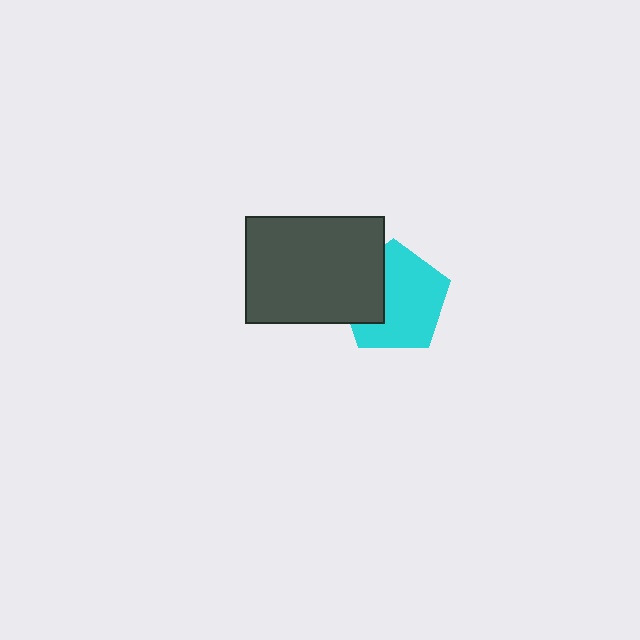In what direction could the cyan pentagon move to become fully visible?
The cyan pentagon could move right. That would shift it out from behind the dark gray rectangle entirely.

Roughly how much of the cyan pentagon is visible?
Most of it is visible (roughly 69%).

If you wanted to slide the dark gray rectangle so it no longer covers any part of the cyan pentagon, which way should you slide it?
Slide it left — that is the most direct way to separate the two shapes.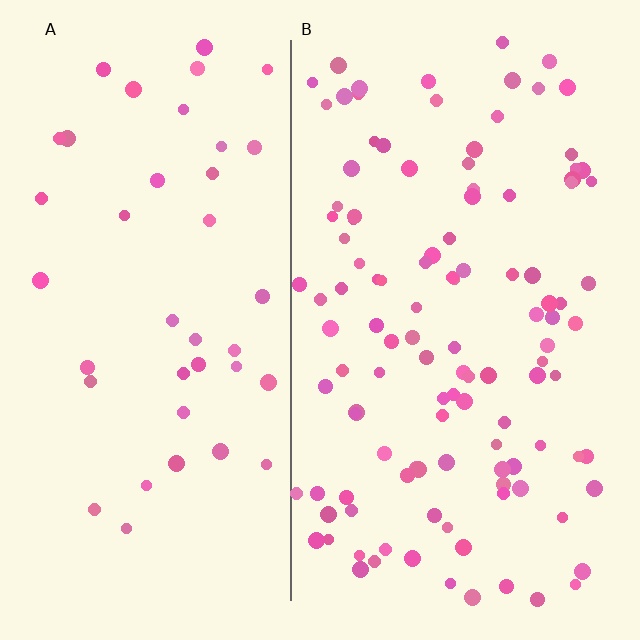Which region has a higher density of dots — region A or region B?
B (the right).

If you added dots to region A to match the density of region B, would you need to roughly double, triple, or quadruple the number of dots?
Approximately triple.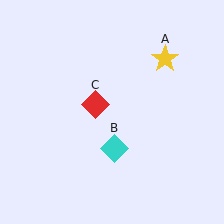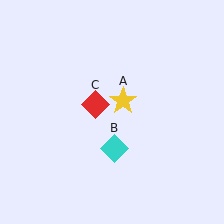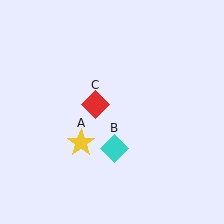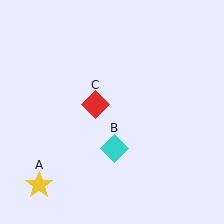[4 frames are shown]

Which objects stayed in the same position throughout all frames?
Cyan diamond (object B) and red diamond (object C) remained stationary.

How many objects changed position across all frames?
1 object changed position: yellow star (object A).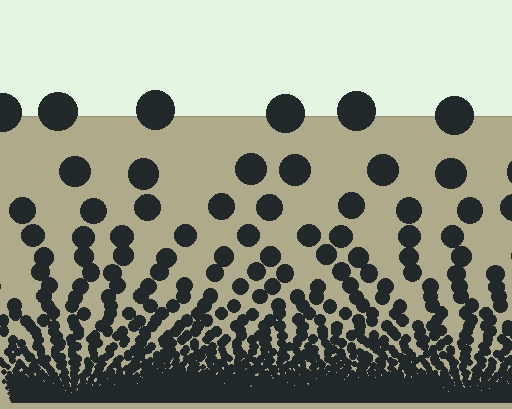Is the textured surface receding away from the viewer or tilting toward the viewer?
The surface appears to tilt toward the viewer. Texture elements get larger and sparser toward the top.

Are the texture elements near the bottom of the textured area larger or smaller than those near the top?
Smaller. The gradient is inverted — elements near the bottom are smaller and denser.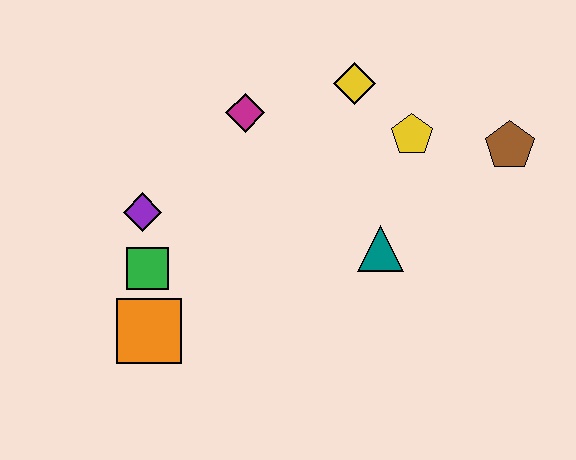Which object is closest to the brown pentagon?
The yellow pentagon is closest to the brown pentagon.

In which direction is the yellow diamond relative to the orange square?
The yellow diamond is above the orange square.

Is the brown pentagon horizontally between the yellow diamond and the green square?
No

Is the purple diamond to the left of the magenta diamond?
Yes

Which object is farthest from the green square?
The brown pentagon is farthest from the green square.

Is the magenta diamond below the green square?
No